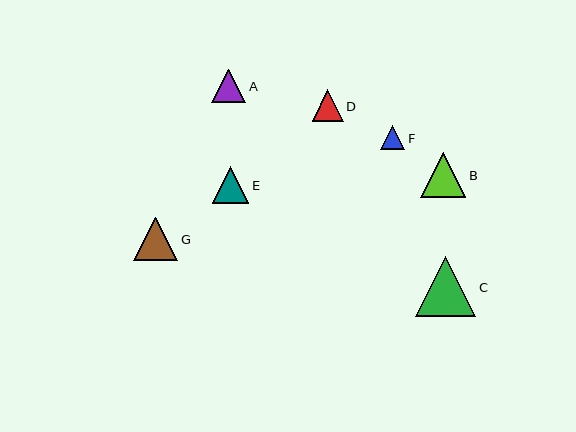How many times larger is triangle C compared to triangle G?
Triangle C is approximately 1.4 times the size of triangle G.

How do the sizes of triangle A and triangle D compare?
Triangle A and triangle D are approximately the same size.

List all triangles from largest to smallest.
From largest to smallest: C, B, G, E, A, D, F.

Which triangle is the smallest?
Triangle F is the smallest with a size of approximately 24 pixels.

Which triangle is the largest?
Triangle C is the largest with a size of approximately 60 pixels.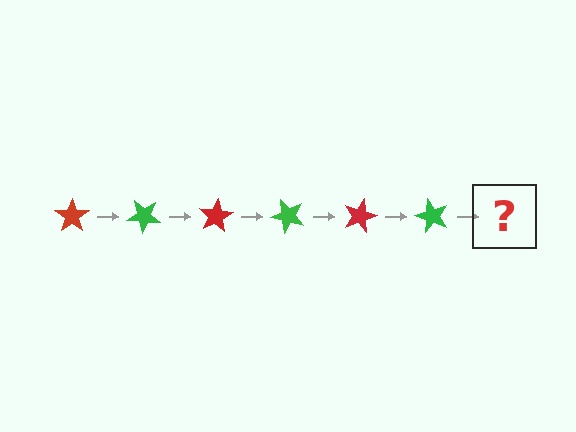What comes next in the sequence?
The next element should be a red star, rotated 240 degrees from the start.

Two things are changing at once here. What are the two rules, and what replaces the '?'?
The two rules are that it rotates 40 degrees each step and the color cycles through red and green. The '?' should be a red star, rotated 240 degrees from the start.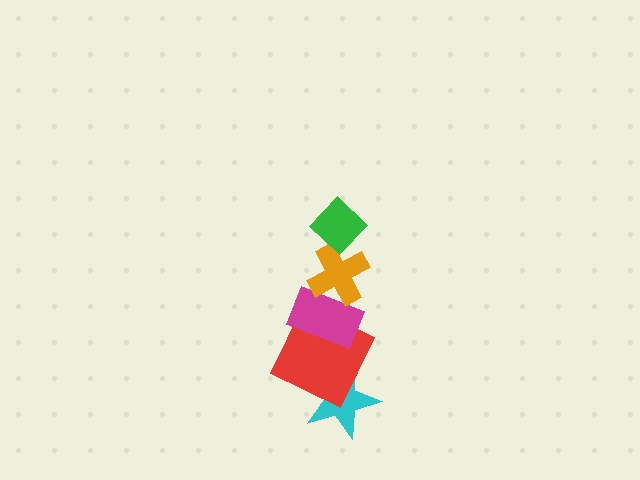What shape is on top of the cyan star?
The red square is on top of the cyan star.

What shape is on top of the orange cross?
The green diamond is on top of the orange cross.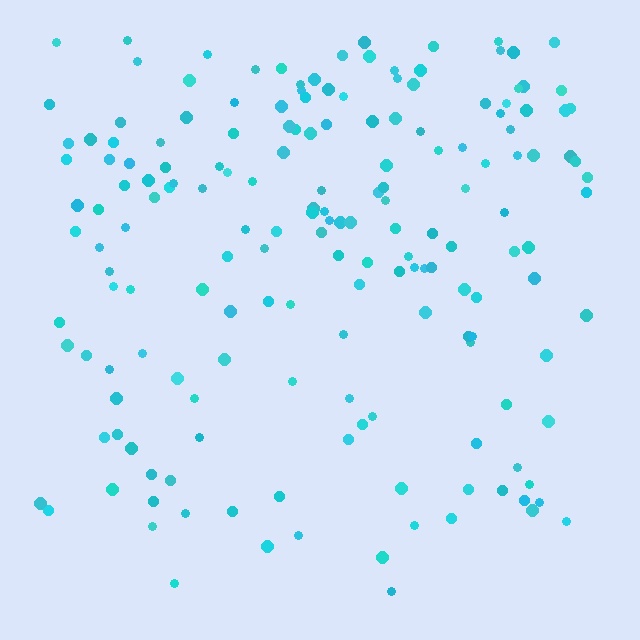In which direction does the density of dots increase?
From bottom to top, with the top side densest.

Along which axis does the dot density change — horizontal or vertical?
Vertical.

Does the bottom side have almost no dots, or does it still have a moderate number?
Still a moderate number, just noticeably fewer than the top.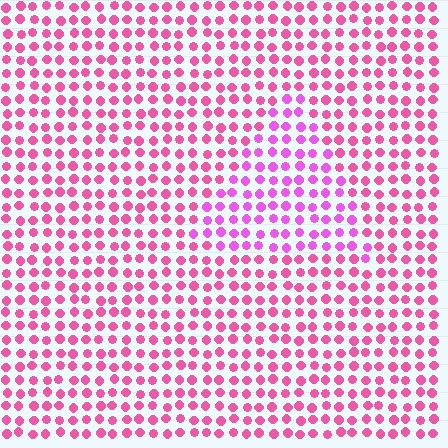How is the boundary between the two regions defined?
The boundary is defined purely by a slight shift in hue (about 28 degrees). Spacing, size, and orientation are identical on both sides.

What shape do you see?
I see a triangle.